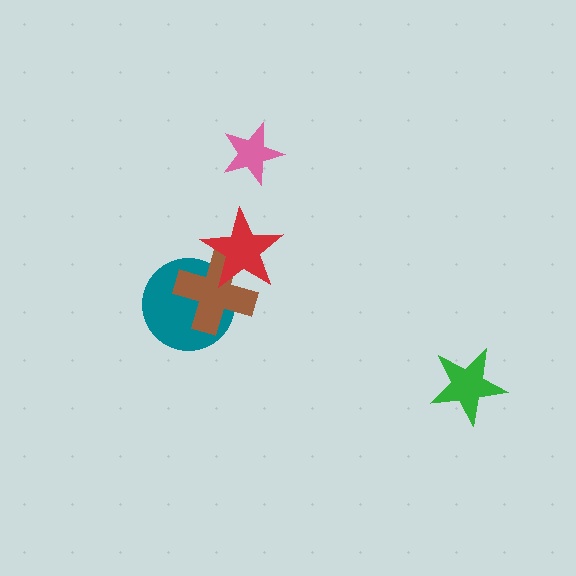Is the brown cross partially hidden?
Yes, it is partially covered by another shape.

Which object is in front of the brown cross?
The red star is in front of the brown cross.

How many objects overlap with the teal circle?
2 objects overlap with the teal circle.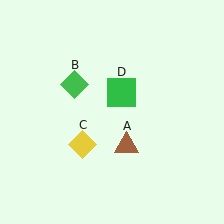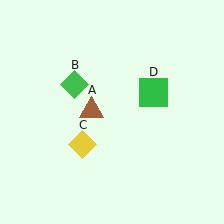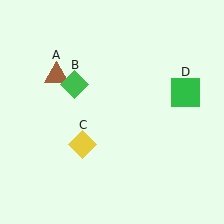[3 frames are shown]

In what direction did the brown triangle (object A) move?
The brown triangle (object A) moved up and to the left.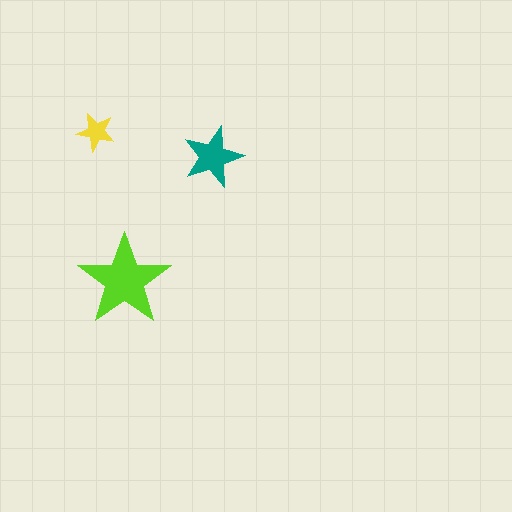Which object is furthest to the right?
The teal star is rightmost.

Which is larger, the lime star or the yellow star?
The lime one.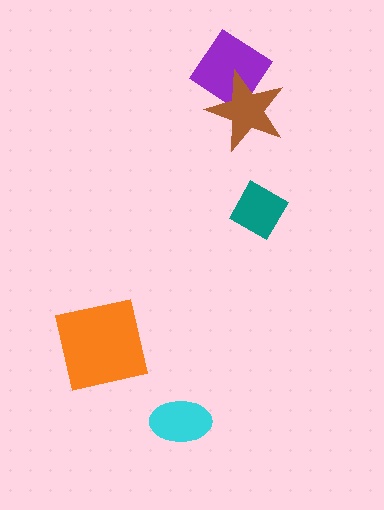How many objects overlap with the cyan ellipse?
0 objects overlap with the cyan ellipse.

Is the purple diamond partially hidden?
Yes, it is partially covered by another shape.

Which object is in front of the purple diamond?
The brown star is in front of the purple diamond.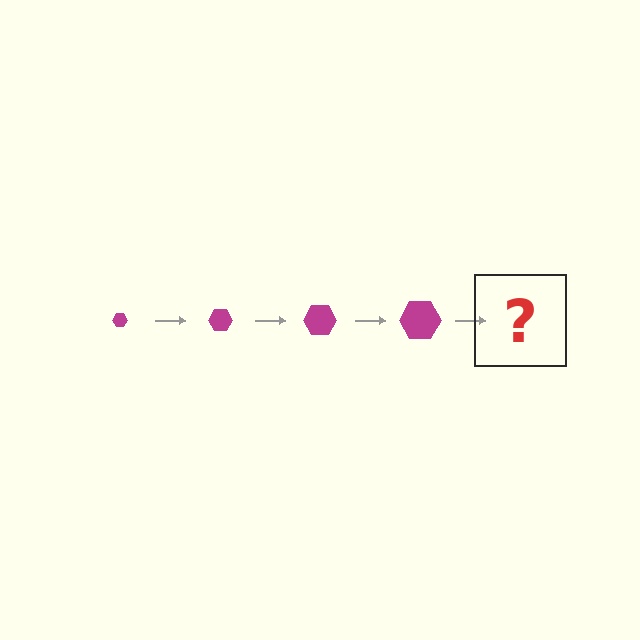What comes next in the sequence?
The next element should be a magenta hexagon, larger than the previous one.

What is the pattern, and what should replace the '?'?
The pattern is that the hexagon gets progressively larger each step. The '?' should be a magenta hexagon, larger than the previous one.